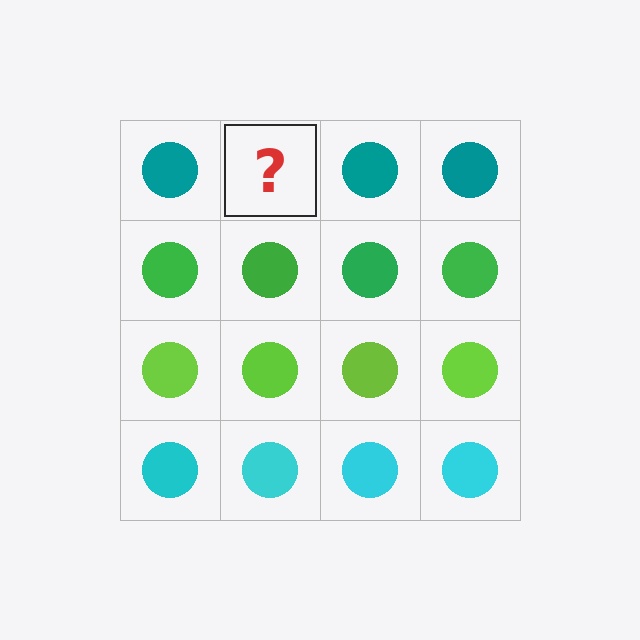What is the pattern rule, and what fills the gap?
The rule is that each row has a consistent color. The gap should be filled with a teal circle.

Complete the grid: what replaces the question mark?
The question mark should be replaced with a teal circle.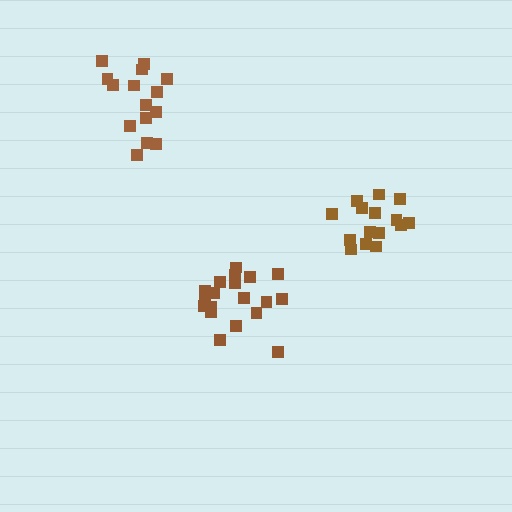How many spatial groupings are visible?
There are 3 spatial groupings.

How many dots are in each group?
Group 1: 15 dots, Group 2: 19 dots, Group 3: 15 dots (49 total).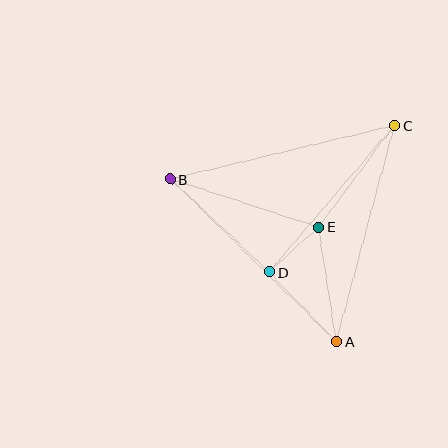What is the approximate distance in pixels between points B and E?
The distance between B and E is approximately 156 pixels.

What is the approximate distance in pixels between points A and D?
The distance between A and D is approximately 97 pixels.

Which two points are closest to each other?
Points D and E are closest to each other.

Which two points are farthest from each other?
Points A and B are farthest from each other.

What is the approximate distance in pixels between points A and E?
The distance between A and E is approximately 116 pixels.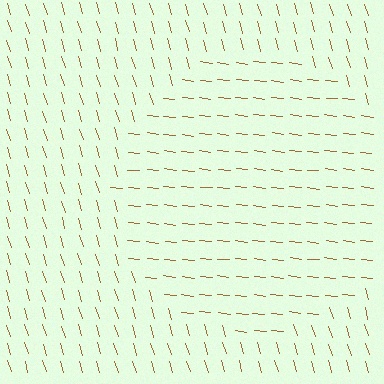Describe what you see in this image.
The image is filled with small brown line segments. A circle region in the image has lines oriented differently from the surrounding lines, creating a visible texture boundary.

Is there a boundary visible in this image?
Yes, there is a texture boundary formed by a change in line orientation.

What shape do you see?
I see a circle.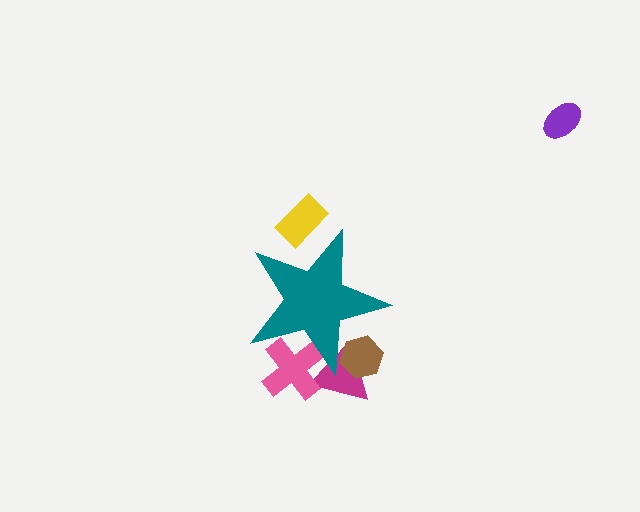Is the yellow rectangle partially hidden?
Yes, the yellow rectangle is partially hidden behind the teal star.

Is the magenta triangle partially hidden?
Yes, the magenta triangle is partially hidden behind the teal star.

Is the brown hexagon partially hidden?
Yes, the brown hexagon is partially hidden behind the teal star.